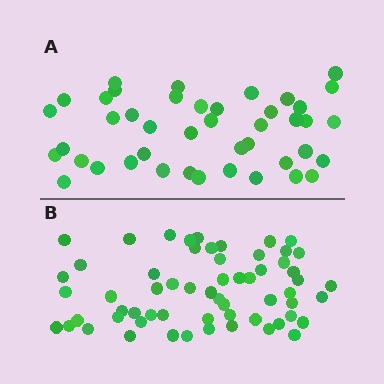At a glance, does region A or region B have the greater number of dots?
Region B (the bottom region) has more dots.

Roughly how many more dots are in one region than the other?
Region B has approximately 15 more dots than region A.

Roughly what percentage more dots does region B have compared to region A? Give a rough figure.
About 40% more.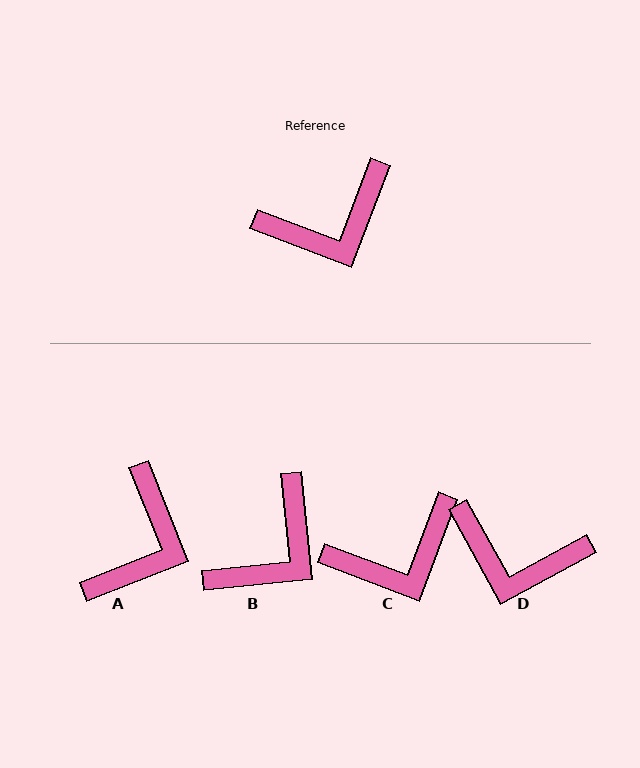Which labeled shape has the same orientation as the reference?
C.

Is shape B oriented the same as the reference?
No, it is off by about 26 degrees.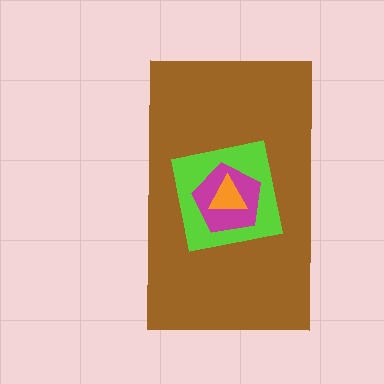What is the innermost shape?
The orange triangle.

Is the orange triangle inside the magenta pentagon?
Yes.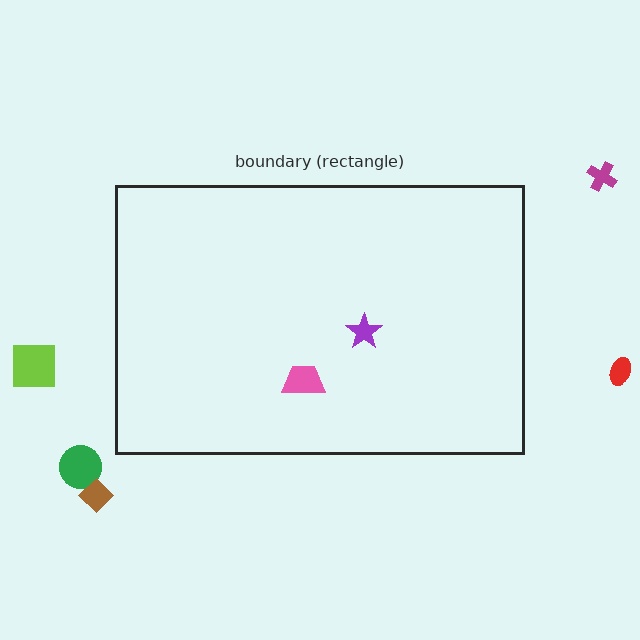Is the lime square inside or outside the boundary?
Outside.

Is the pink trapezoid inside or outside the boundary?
Inside.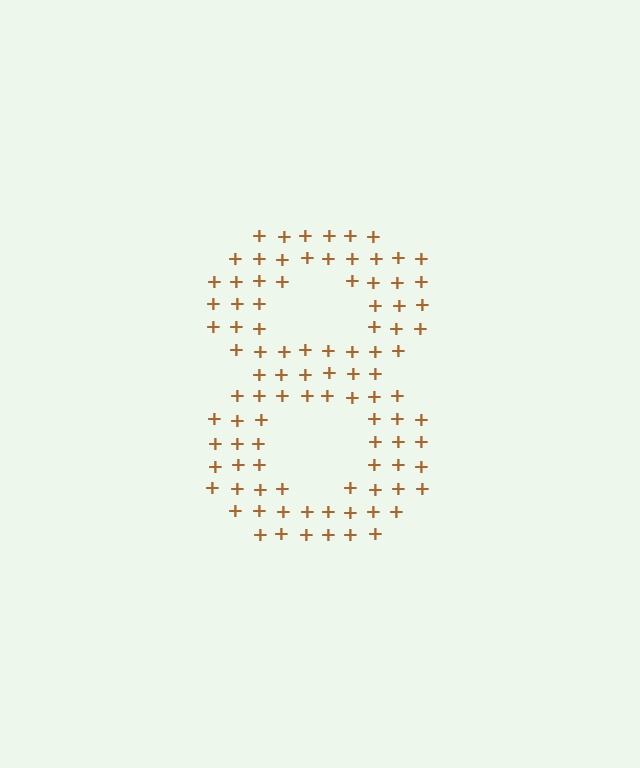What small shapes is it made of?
It is made of small plus signs.